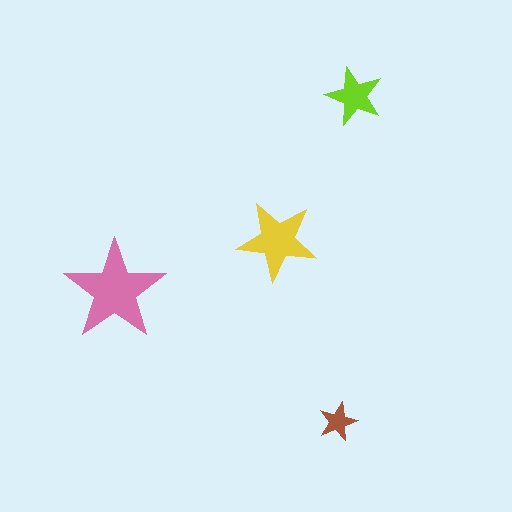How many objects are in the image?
There are 4 objects in the image.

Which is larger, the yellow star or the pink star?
The pink one.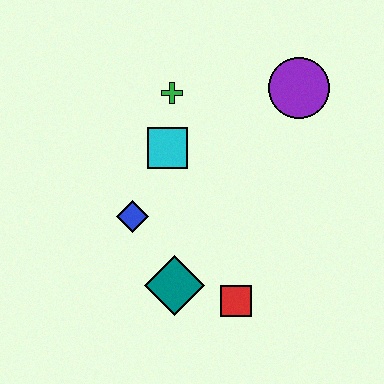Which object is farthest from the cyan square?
The red square is farthest from the cyan square.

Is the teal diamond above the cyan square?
No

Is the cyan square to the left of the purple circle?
Yes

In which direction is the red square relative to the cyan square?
The red square is below the cyan square.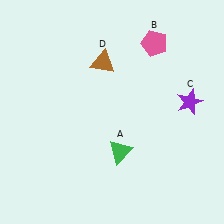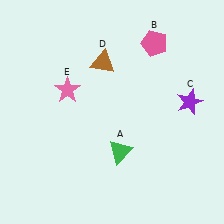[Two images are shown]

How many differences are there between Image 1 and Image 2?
There is 1 difference between the two images.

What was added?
A pink star (E) was added in Image 2.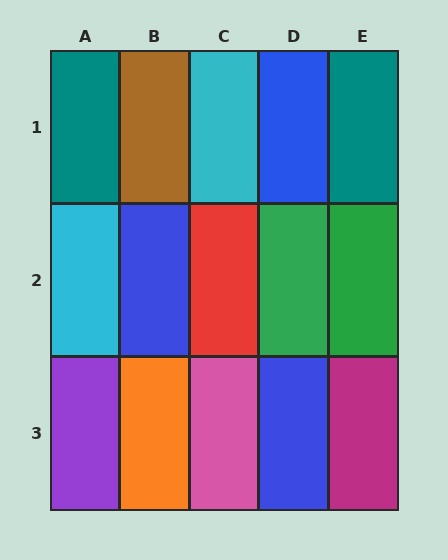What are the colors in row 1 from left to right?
Teal, brown, cyan, blue, teal.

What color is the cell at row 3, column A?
Purple.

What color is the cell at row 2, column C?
Red.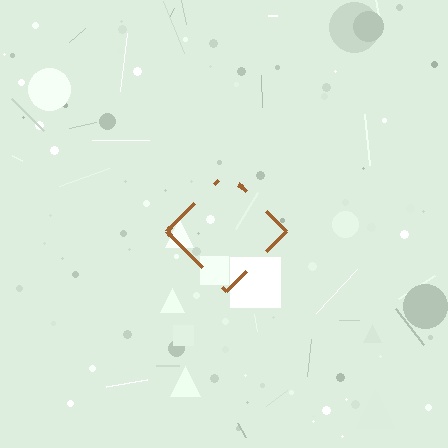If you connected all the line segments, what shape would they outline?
They would outline a diamond.